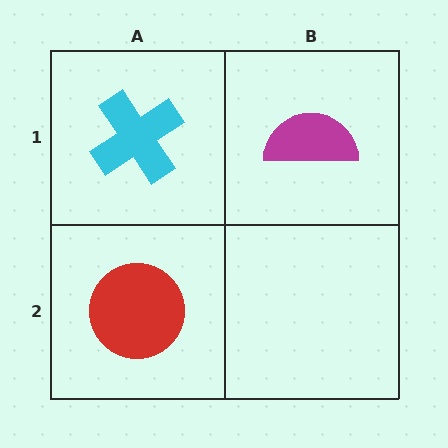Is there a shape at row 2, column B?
No, that cell is empty.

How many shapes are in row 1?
2 shapes.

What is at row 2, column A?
A red circle.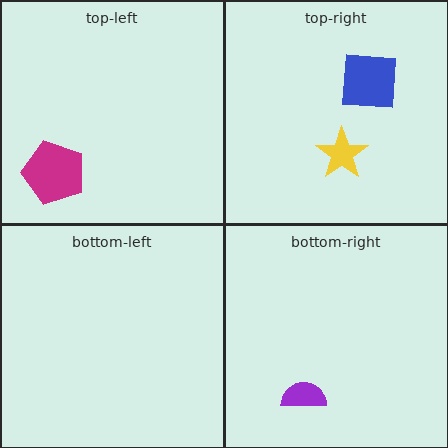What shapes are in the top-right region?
The blue square, the yellow star.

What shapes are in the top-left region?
The magenta pentagon.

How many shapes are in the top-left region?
1.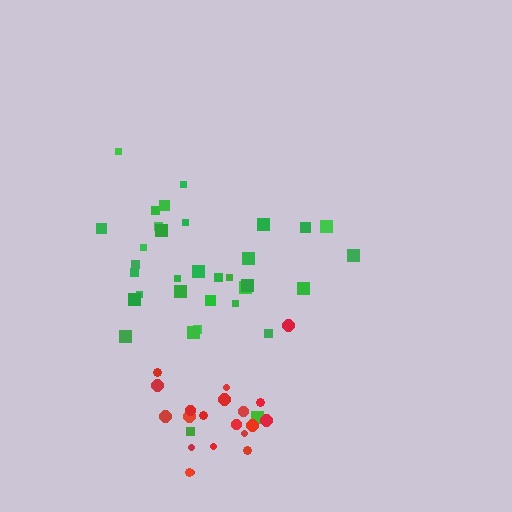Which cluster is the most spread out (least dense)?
Green.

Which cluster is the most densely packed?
Red.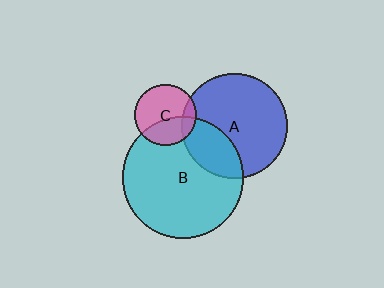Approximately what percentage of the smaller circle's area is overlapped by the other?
Approximately 35%.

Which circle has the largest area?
Circle B (cyan).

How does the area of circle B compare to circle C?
Approximately 3.9 times.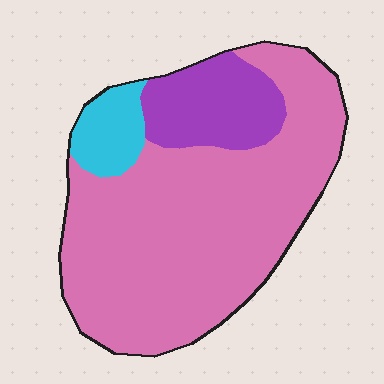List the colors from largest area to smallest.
From largest to smallest: pink, purple, cyan.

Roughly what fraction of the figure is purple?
Purple takes up about one sixth (1/6) of the figure.